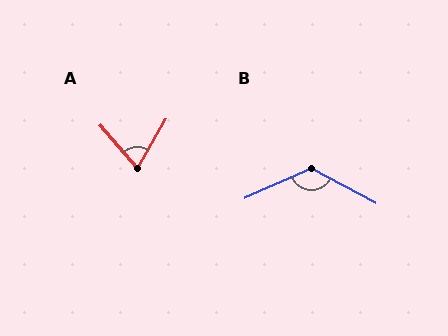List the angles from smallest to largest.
A (71°), B (128°).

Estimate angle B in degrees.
Approximately 128 degrees.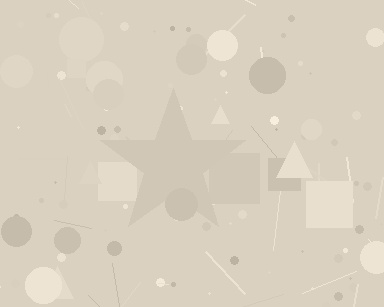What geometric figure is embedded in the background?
A star is embedded in the background.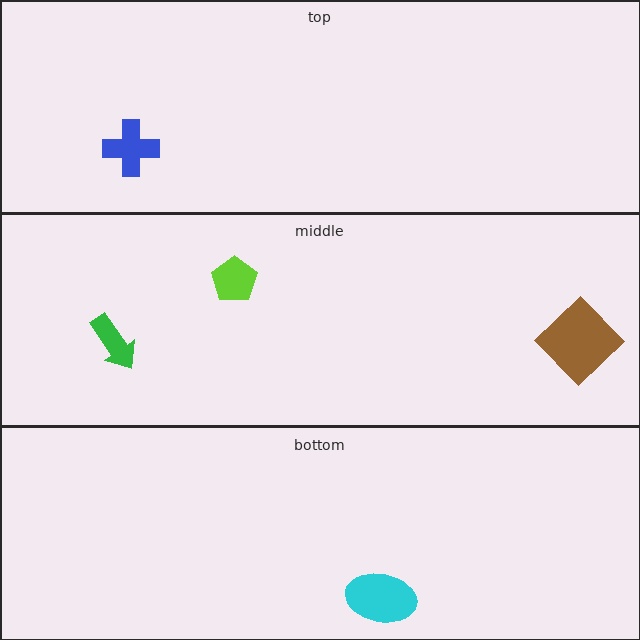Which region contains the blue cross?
The top region.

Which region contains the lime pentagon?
The middle region.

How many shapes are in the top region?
1.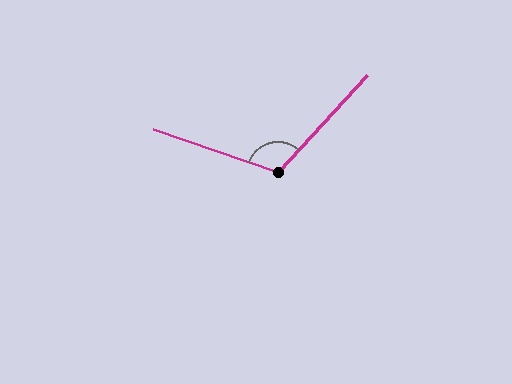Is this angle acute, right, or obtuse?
It is obtuse.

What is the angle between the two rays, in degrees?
Approximately 113 degrees.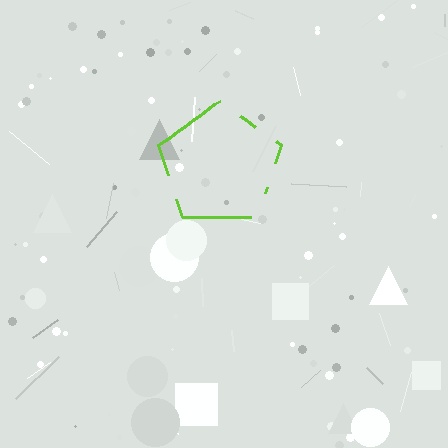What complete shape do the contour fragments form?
The contour fragments form a pentagon.